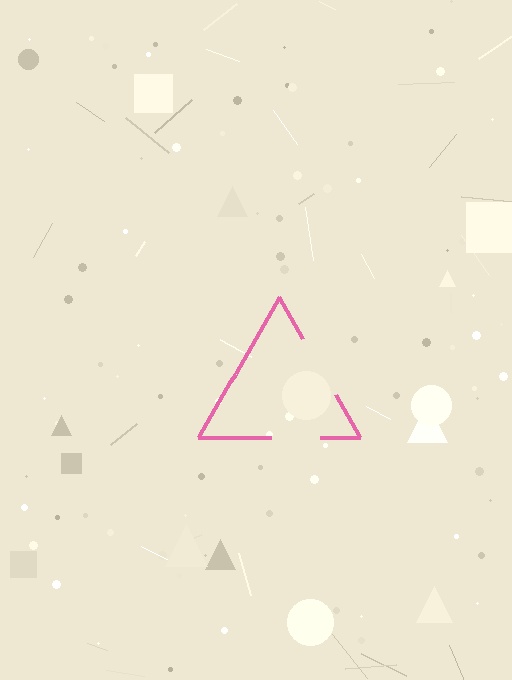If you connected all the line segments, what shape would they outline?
They would outline a triangle.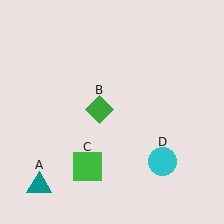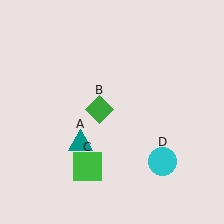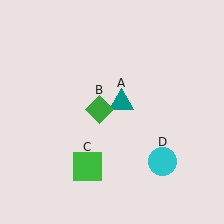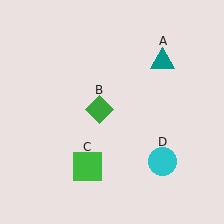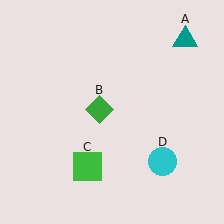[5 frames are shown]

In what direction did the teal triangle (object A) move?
The teal triangle (object A) moved up and to the right.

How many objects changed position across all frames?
1 object changed position: teal triangle (object A).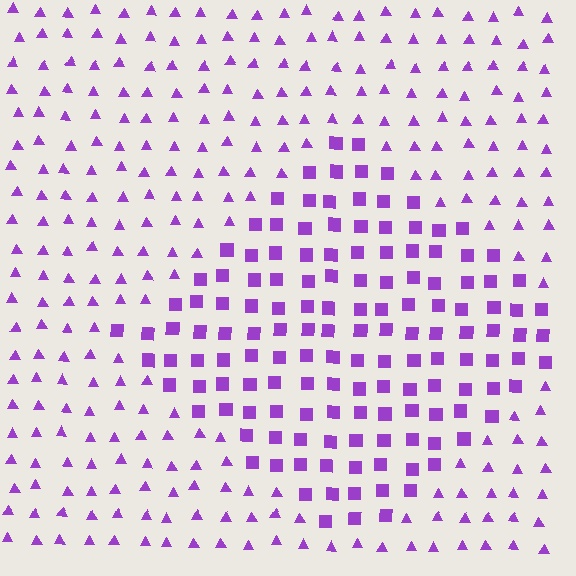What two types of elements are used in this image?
The image uses squares inside the diamond region and triangles outside it.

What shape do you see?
I see a diamond.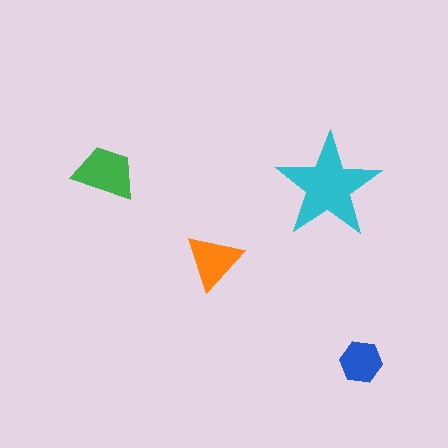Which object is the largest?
The cyan star.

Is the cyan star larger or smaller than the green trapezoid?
Larger.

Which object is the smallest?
The blue hexagon.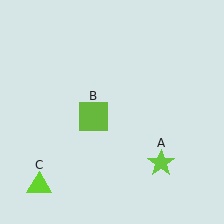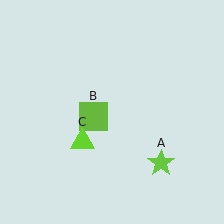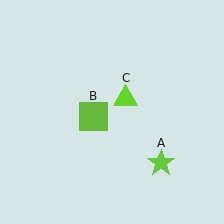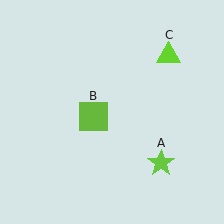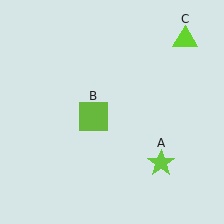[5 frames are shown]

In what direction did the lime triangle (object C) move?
The lime triangle (object C) moved up and to the right.